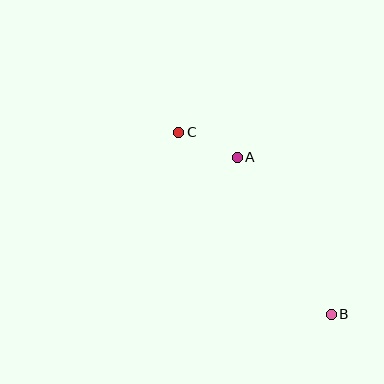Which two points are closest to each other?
Points A and C are closest to each other.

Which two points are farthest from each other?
Points B and C are farthest from each other.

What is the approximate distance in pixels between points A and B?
The distance between A and B is approximately 183 pixels.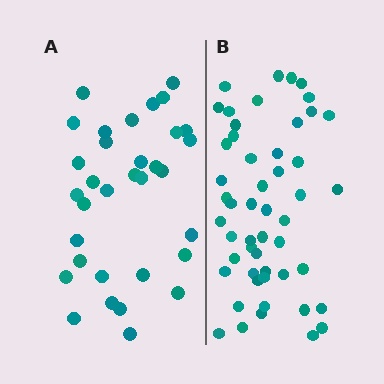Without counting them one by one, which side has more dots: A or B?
Region B (the right region) has more dots.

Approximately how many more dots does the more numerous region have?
Region B has approximately 20 more dots than region A.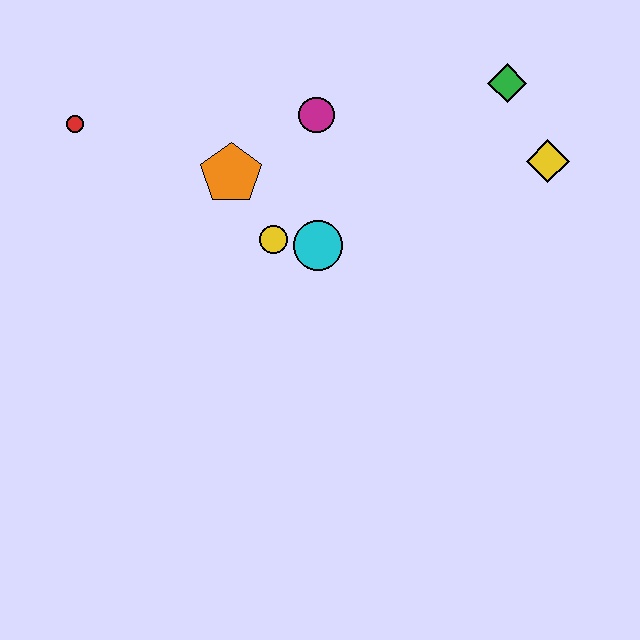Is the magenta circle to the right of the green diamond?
No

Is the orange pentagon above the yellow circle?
Yes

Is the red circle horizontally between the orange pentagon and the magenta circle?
No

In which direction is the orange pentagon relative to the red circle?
The orange pentagon is to the right of the red circle.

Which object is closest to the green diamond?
The yellow diamond is closest to the green diamond.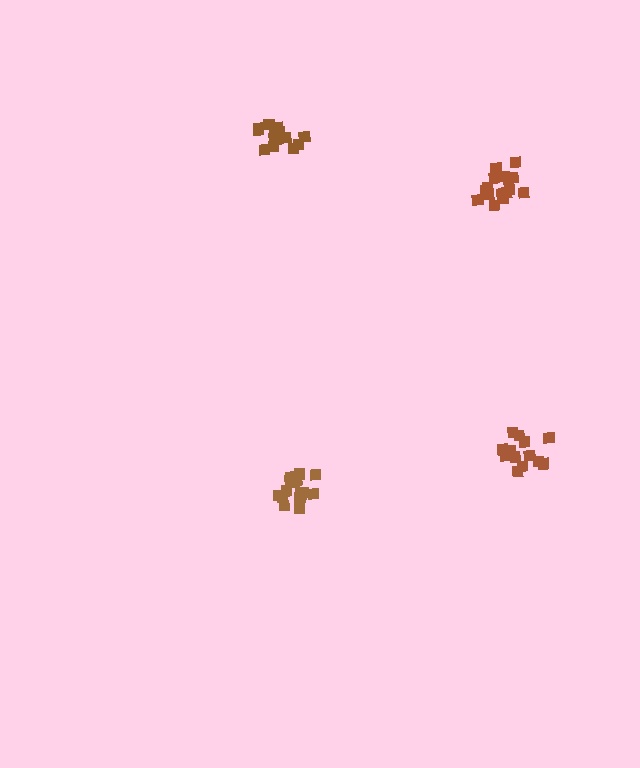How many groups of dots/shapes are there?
There are 4 groups.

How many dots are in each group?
Group 1: 16 dots, Group 2: 14 dots, Group 3: 16 dots, Group 4: 14 dots (60 total).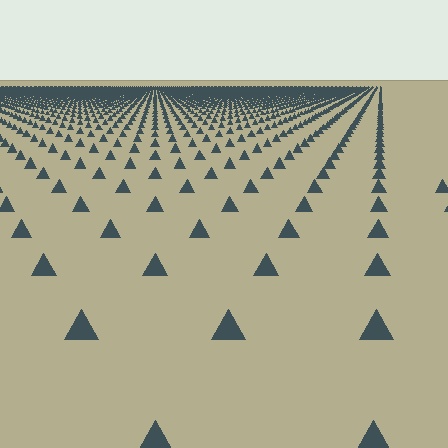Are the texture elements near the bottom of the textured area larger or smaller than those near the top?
Larger. Near the bottom, elements are closer to the viewer and appear at a bigger on-screen size.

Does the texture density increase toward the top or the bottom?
Density increases toward the top.